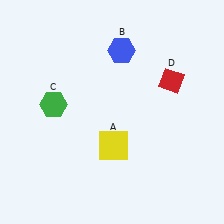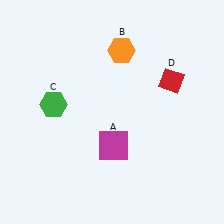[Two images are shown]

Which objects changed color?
A changed from yellow to magenta. B changed from blue to orange.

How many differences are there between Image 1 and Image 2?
There are 2 differences between the two images.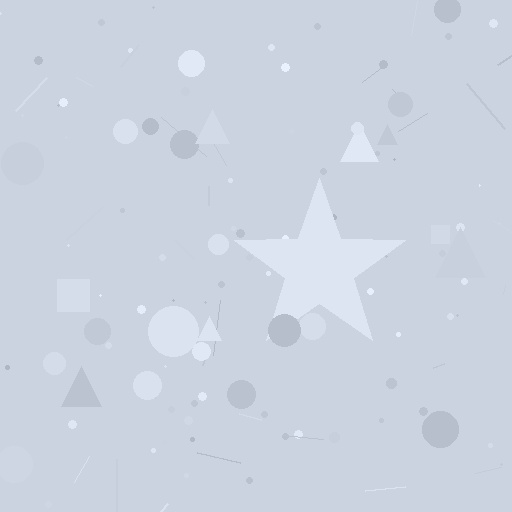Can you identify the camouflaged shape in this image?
The camouflaged shape is a star.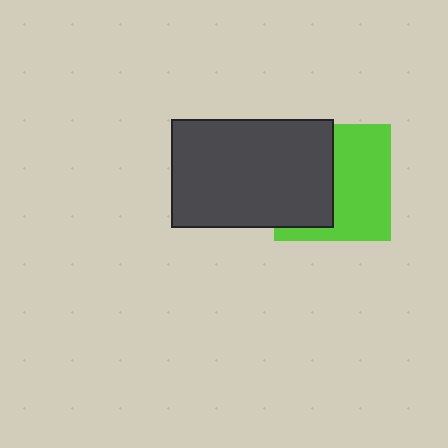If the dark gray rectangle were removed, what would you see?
You would see the complete lime square.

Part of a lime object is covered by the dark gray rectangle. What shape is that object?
It is a square.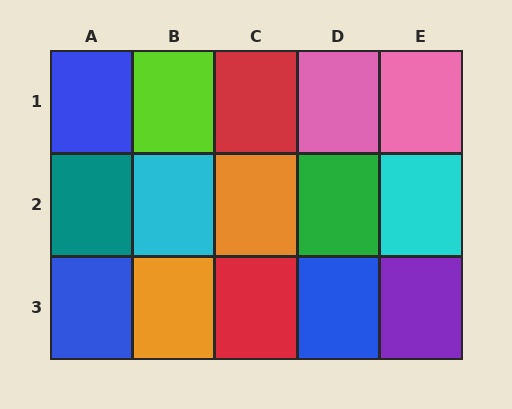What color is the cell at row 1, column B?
Lime.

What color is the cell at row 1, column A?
Blue.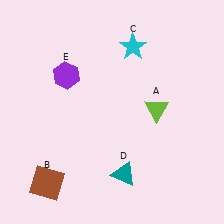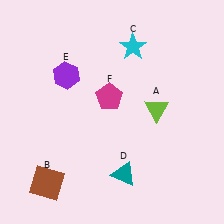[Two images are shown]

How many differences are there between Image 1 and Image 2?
There is 1 difference between the two images.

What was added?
A magenta pentagon (F) was added in Image 2.